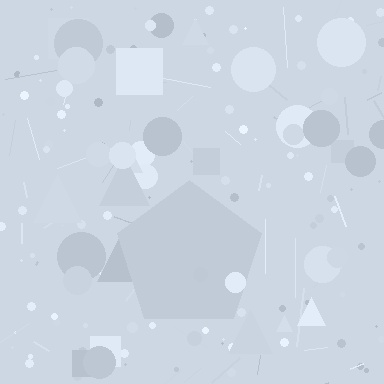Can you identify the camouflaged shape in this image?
The camouflaged shape is a pentagon.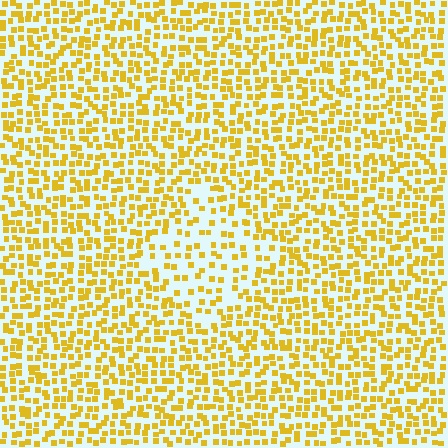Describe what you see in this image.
The image contains small yellow elements arranged at two different densities. A diamond-shaped region is visible where the elements are less densely packed than the surrounding area.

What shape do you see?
I see a diamond.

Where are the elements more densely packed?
The elements are more densely packed outside the diamond boundary.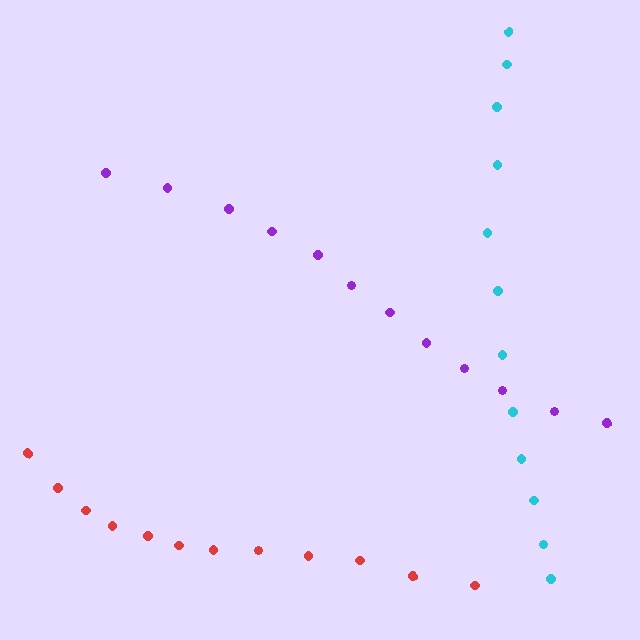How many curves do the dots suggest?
There are 3 distinct paths.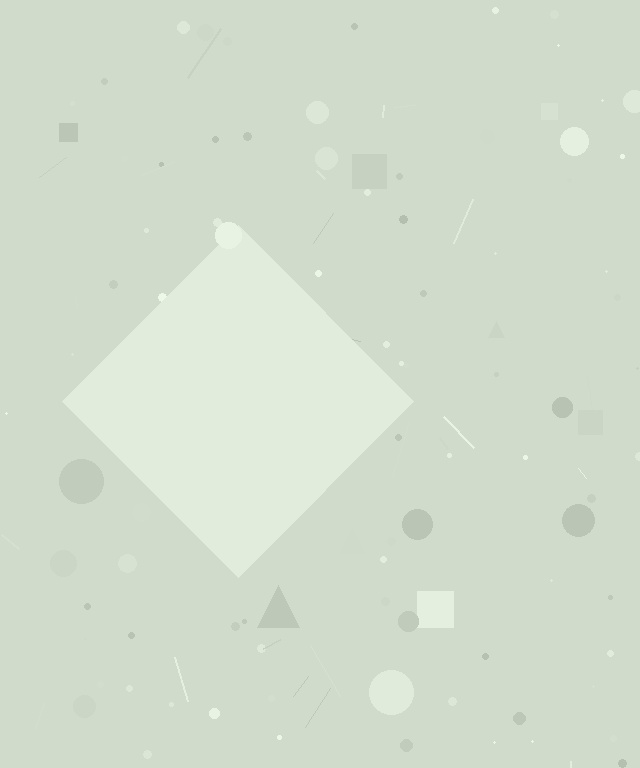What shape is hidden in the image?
A diamond is hidden in the image.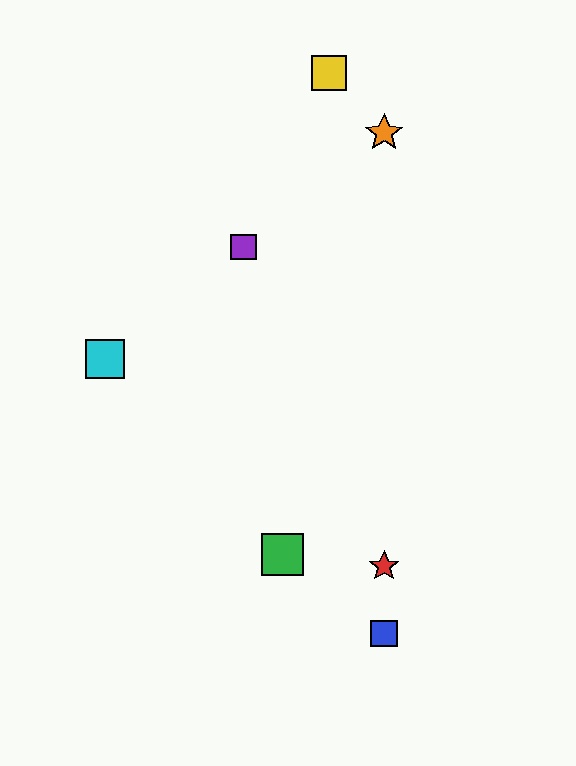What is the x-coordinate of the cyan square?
The cyan square is at x≈105.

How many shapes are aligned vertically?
3 shapes (the red star, the blue square, the orange star) are aligned vertically.